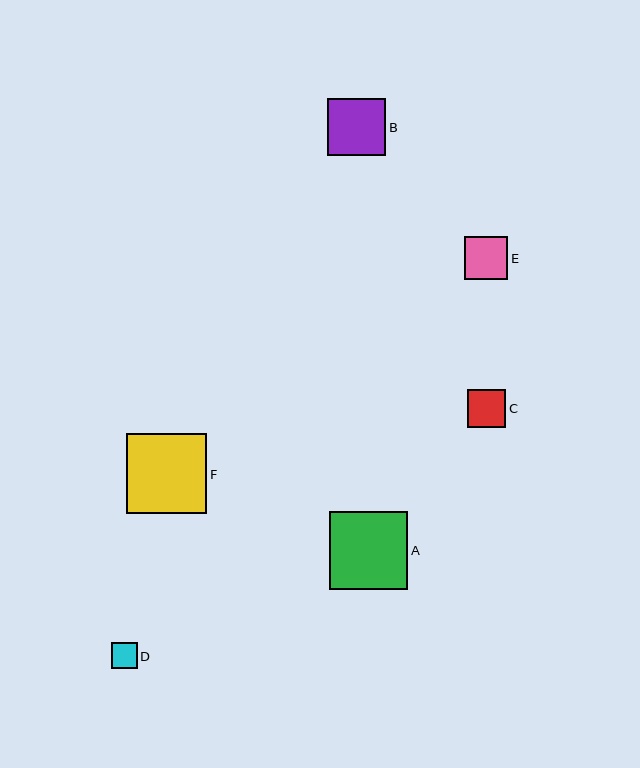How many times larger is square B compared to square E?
Square B is approximately 1.3 times the size of square E.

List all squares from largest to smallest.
From largest to smallest: F, A, B, E, C, D.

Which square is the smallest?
Square D is the smallest with a size of approximately 26 pixels.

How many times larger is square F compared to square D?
Square F is approximately 3.1 times the size of square D.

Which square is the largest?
Square F is the largest with a size of approximately 80 pixels.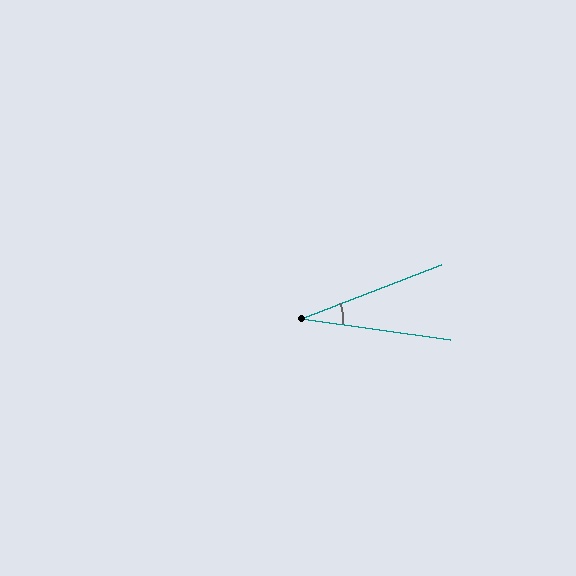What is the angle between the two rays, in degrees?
Approximately 29 degrees.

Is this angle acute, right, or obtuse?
It is acute.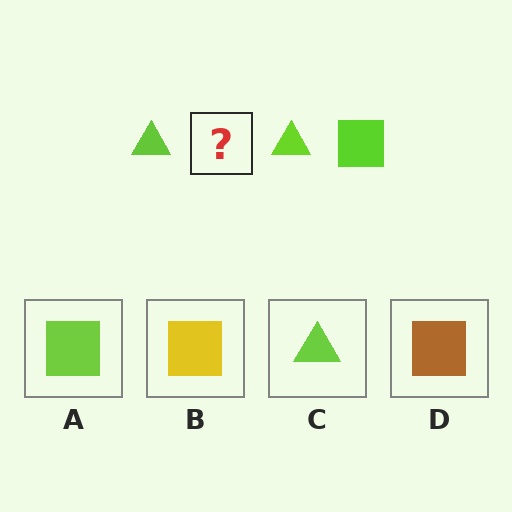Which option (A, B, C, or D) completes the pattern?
A.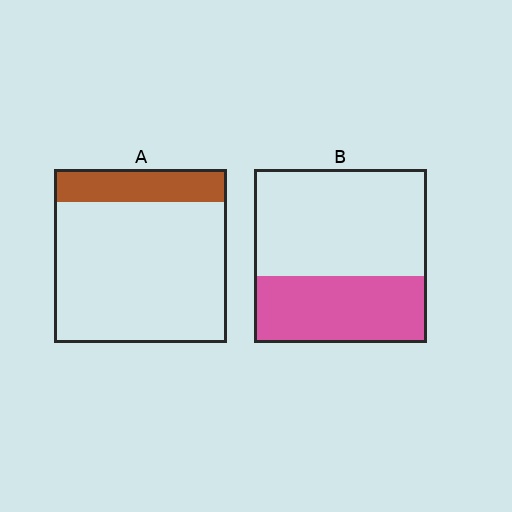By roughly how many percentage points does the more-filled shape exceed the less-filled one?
By roughly 20 percentage points (B over A).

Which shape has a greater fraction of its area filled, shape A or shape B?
Shape B.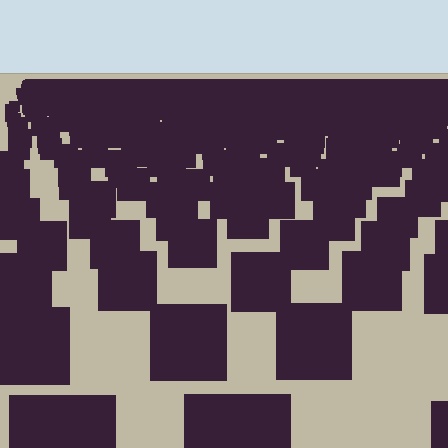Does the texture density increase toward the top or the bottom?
Density increases toward the top.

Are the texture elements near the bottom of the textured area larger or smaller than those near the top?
Larger. Near the bottom, elements are closer to the viewer and appear at a bigger on-screen size.